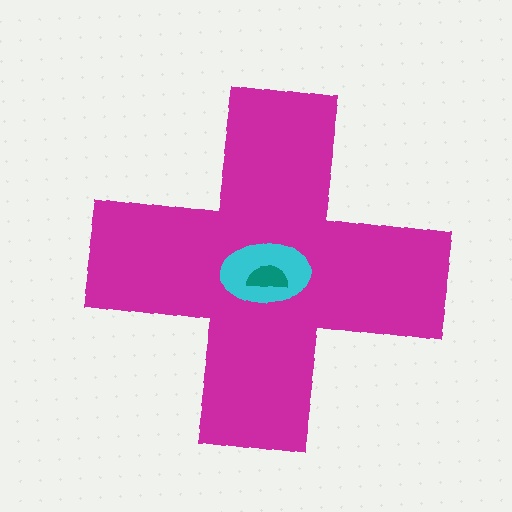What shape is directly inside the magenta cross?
The cyan ellipse.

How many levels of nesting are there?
3.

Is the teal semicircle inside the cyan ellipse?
Yes.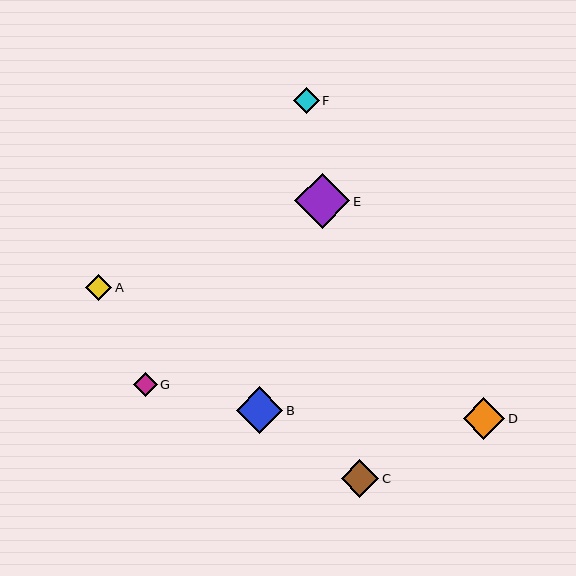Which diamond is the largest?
Diamond E is the largest with a size of approximately 55 pixels.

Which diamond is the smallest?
Diamond G is the smallest with a size of approximately 24 pixels.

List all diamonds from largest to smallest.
From largest to smallest: E, B, D, C, F, A, G.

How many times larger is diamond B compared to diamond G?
Diamond B is approximately 1.9 times the size of diamond G.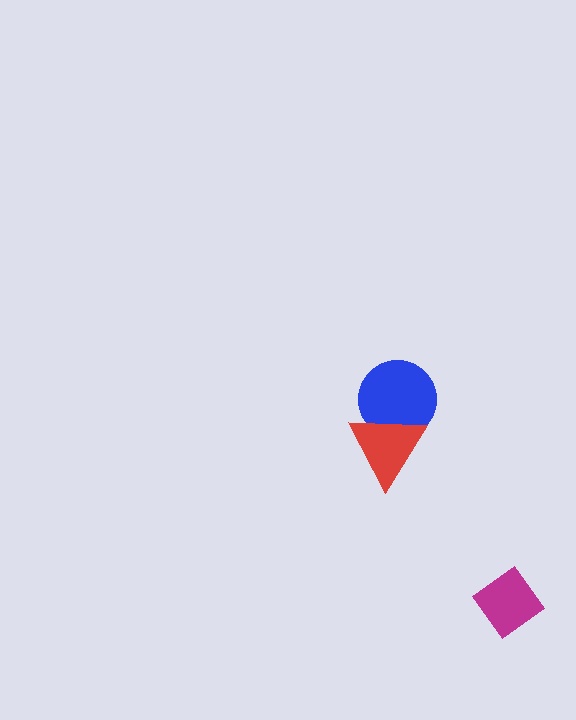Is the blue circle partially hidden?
Yes, it is partially covered by another shape.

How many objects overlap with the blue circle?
1 object overlaps with the blue circle.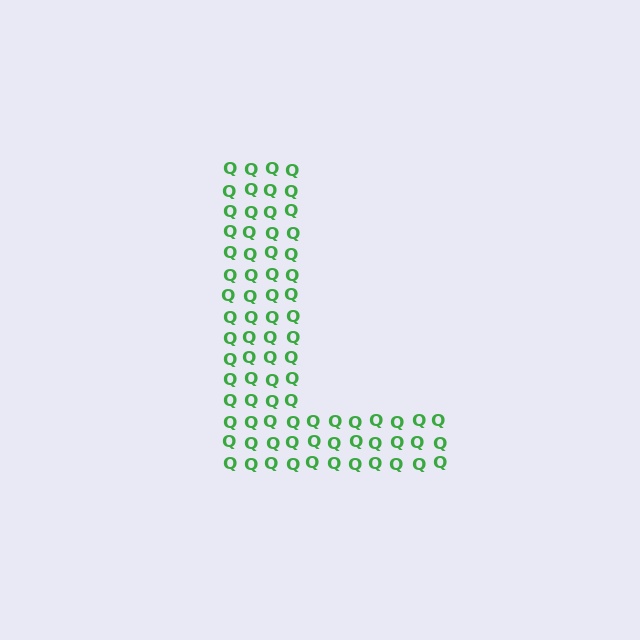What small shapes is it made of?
It is made of small letter Q's.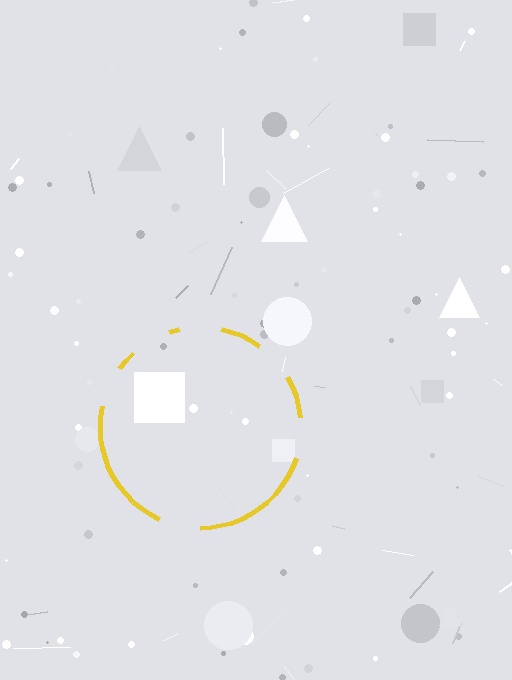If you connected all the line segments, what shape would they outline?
They would outline a circle.